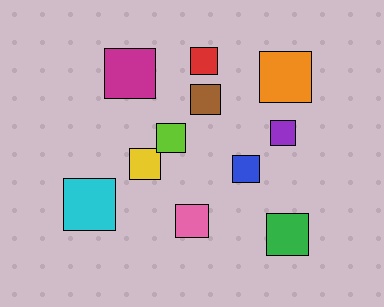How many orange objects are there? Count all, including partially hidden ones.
There is 1 orange object.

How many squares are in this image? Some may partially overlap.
There are 11 squares.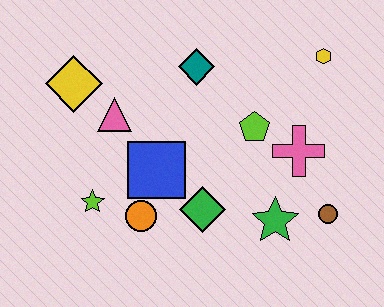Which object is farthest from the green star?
The yellow diamond is farthest from the green star.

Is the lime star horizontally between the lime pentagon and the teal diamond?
No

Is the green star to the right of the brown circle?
No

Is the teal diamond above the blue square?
Yes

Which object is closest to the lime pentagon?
The pink cross is closest to the lime pentagon.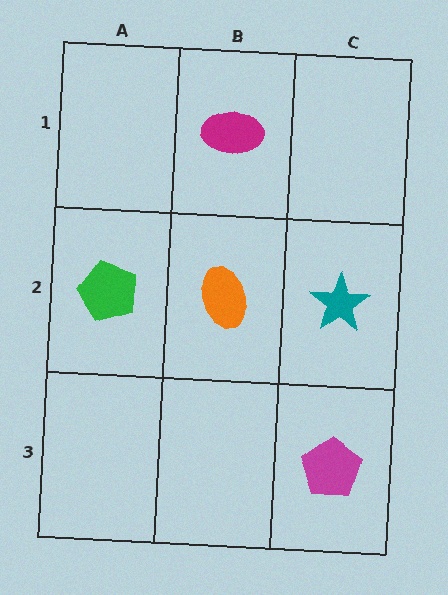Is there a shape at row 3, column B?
No, that cell is empty.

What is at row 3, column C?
A magenta pentagon.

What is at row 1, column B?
A magenta ellipse.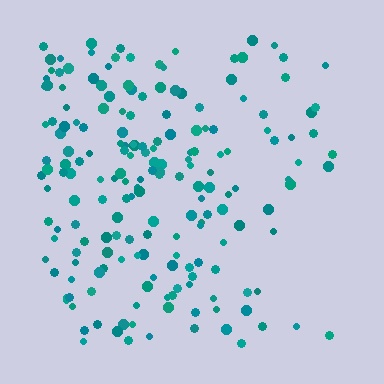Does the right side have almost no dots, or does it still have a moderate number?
Still a moderate number, just noticeably fewer than the left.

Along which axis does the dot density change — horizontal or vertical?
Horizontal.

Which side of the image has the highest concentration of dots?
The left.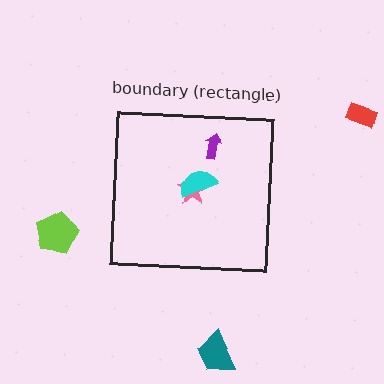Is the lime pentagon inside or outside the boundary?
Outside.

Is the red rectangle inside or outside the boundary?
Outside.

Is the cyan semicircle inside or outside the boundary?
Inside.